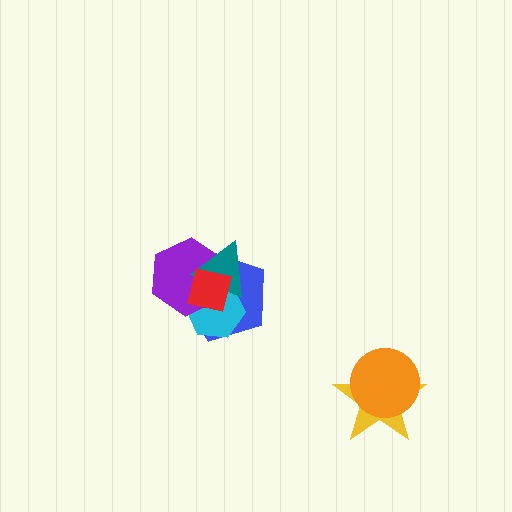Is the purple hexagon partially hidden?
Yes, it is partially covered by another shape.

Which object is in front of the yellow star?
The orange circle is in front of the yellow star.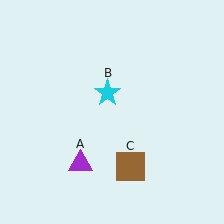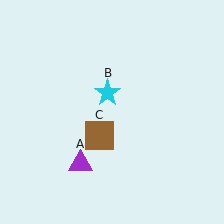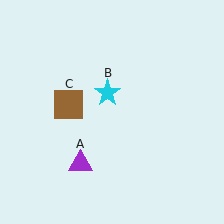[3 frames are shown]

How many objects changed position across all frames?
1 object changed position: brown square (object C).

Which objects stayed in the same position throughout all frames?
Purple triangle (object A) and cyan star (object B) remained stationary.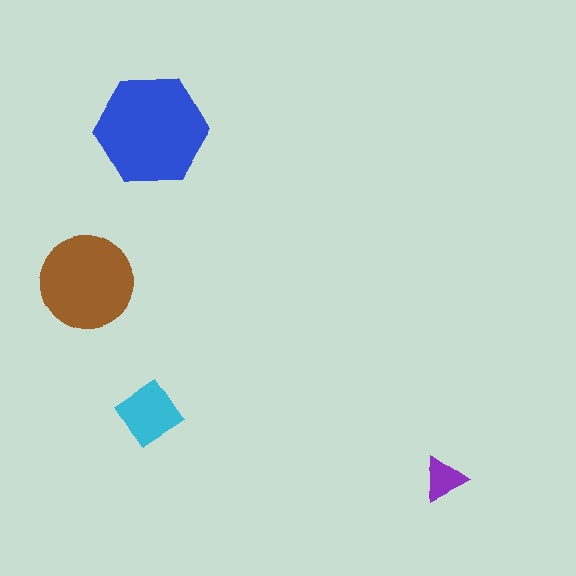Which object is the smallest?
The purple triangle.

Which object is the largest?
The blue hexagon.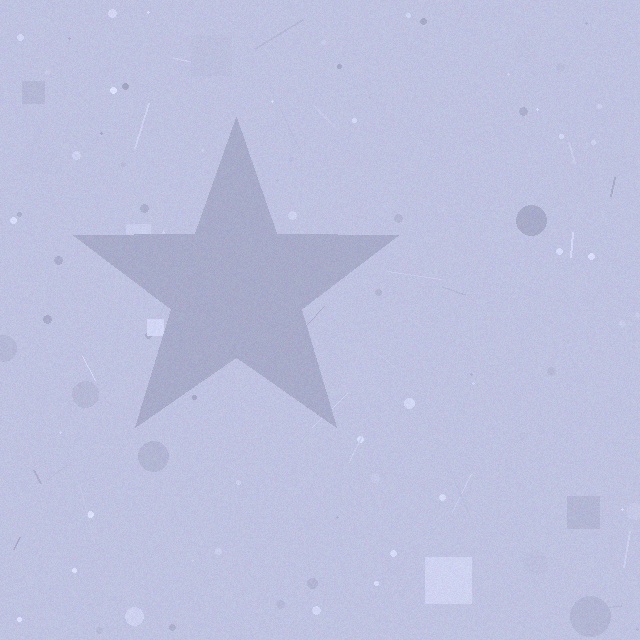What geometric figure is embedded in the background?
A star is embedded in the background.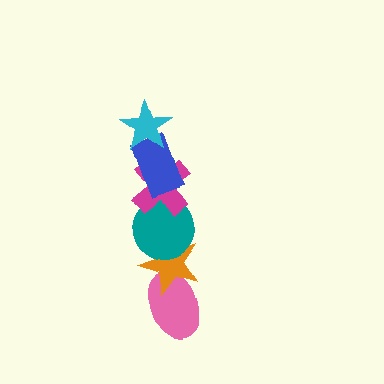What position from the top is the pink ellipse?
The pink ellipse is 6th from the top.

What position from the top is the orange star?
The orange star is 5th from the top.